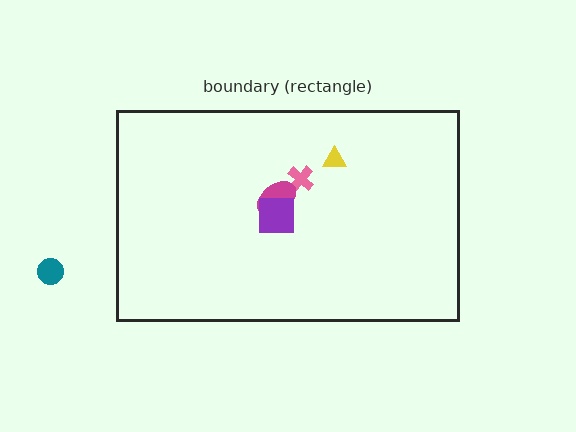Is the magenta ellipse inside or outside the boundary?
Inside.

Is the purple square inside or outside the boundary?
Inside.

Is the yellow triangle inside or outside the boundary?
Inside.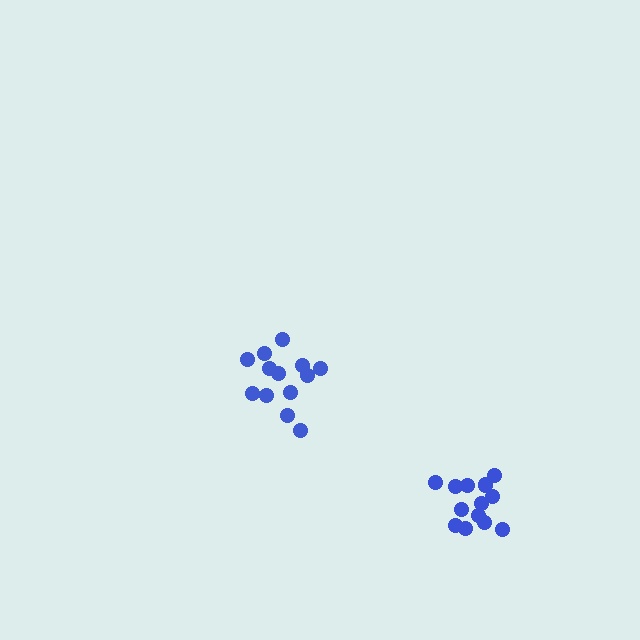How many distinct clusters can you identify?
There are 2 distinct clusters.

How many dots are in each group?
Group 1: 13 dots, Group 2: 14 dots (27 total).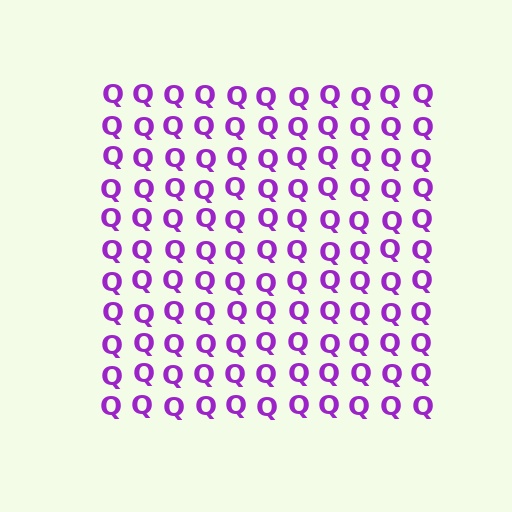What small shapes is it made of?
It is made of small letter Q's.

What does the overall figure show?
The overall figure shows a square.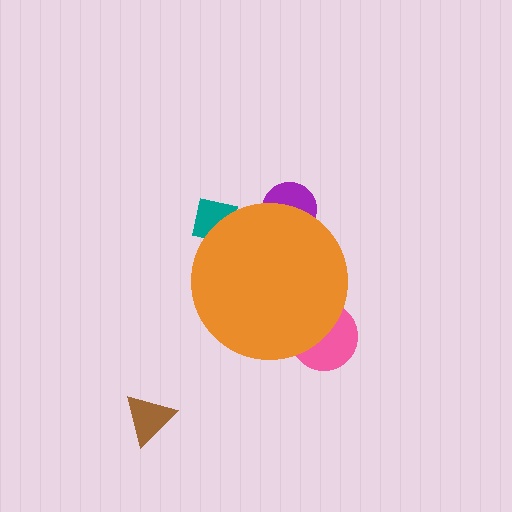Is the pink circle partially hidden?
Yes, the pink circle is partially hidden behind the orange circle.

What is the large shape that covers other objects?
An orange circle.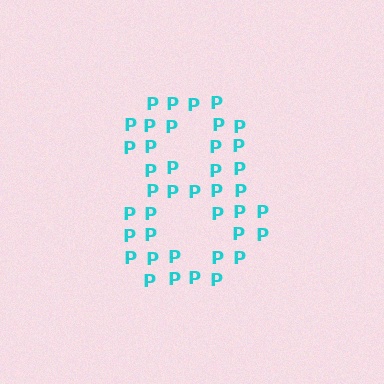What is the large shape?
The large shape is the digit 8.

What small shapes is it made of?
It is made of small letter P's.